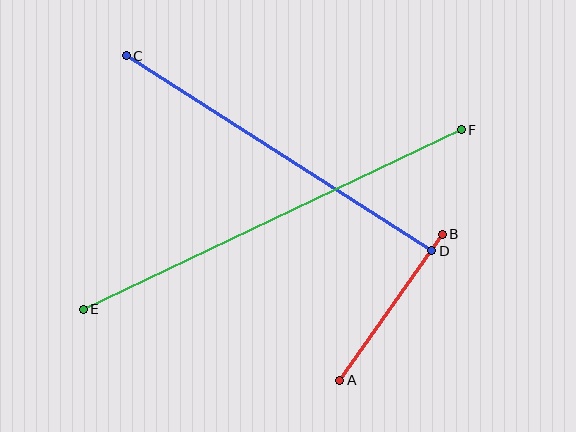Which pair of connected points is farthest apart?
Points E and F are farthest apart.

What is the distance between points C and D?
The distance is approximately 363 pixels.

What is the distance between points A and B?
The distance is approximately 178 pixels.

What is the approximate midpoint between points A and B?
The midpoint is at approximately (391, 307) pixels.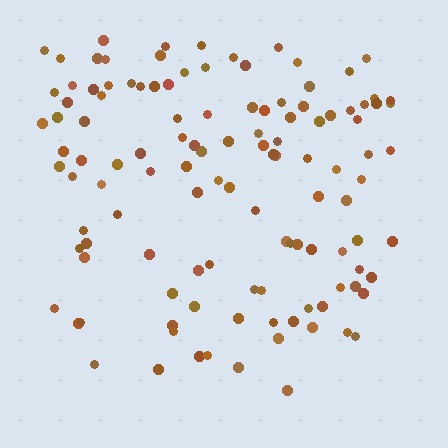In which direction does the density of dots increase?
From bottom to top, with the top side densest.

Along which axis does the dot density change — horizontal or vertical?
Vertical.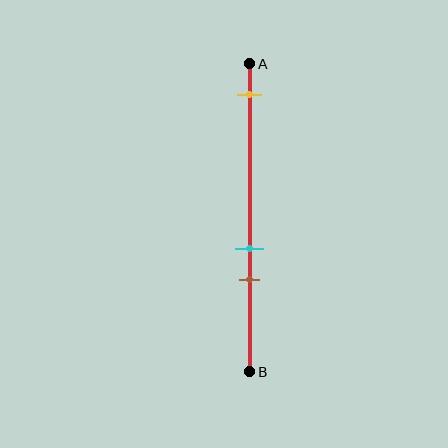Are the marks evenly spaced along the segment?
No, the marks are not evenly spaced.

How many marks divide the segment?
There are 3 marks dividing the segment.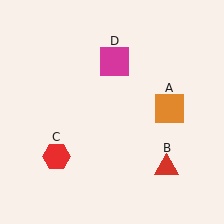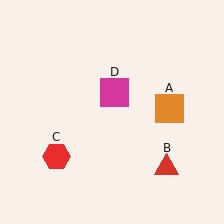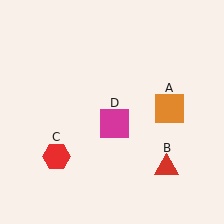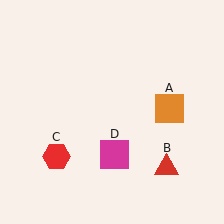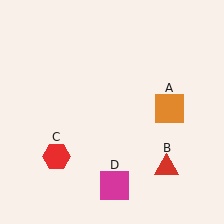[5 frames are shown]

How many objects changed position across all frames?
1 object changed position: magenta square (object D).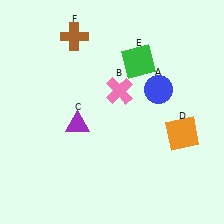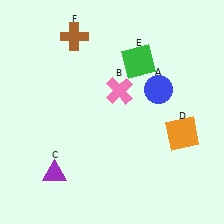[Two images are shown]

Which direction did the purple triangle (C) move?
The purple triangle (C) moved down.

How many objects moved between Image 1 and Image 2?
1 object moved between the two images.